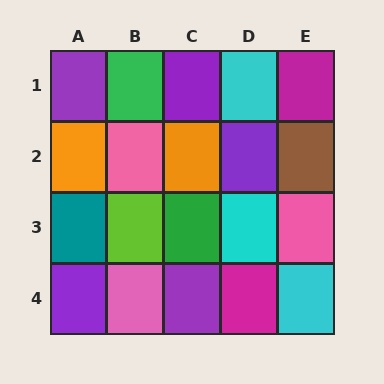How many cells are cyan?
3 cells are cyan.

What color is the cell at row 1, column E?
Magenta.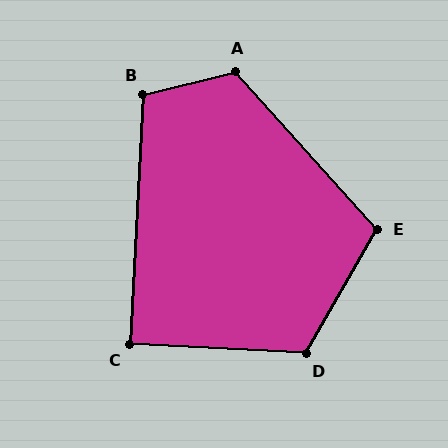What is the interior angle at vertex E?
Approximately 108 degrees (obtuse).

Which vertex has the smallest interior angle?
C, at approximately 90 degrees.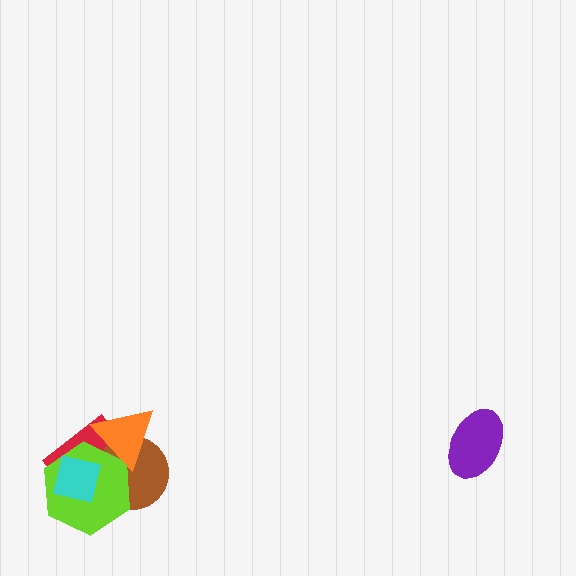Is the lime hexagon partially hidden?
Yes, it is partially covered by another shape.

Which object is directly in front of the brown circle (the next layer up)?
The lime hexagon is directly in front of the brown circle.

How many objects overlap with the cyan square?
3 objects overlap with the cyan square.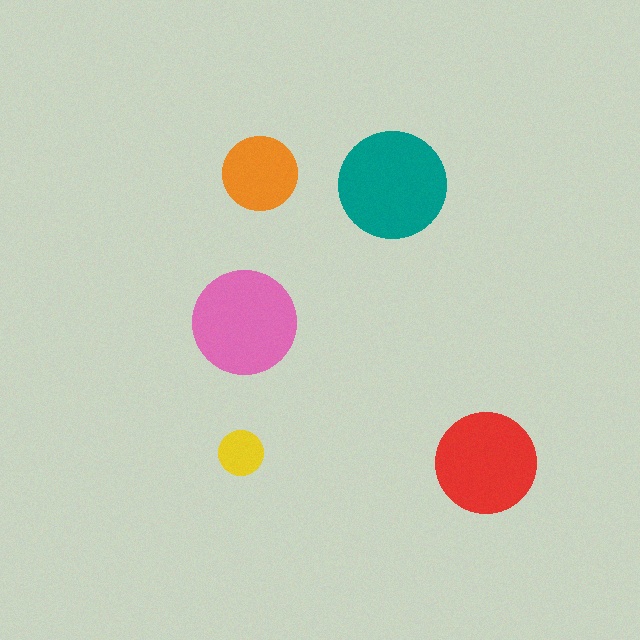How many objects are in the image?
There are 5 objects in the image.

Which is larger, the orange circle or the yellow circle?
The orange one.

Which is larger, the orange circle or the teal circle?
The teal one.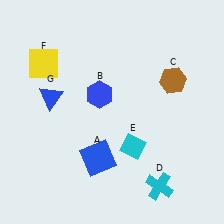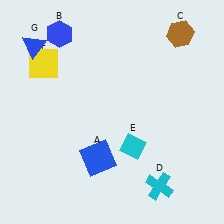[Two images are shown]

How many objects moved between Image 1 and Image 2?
3 objects moved between the two images.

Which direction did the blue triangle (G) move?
The blue triangle (G) moved up.